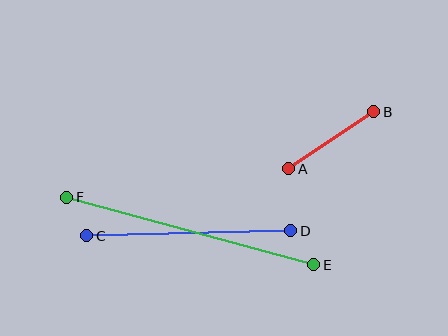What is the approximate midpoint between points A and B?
The midpoint is at approximately (331, 140) pixels.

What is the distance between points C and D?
The distance is approximately 204 pixels.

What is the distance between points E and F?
The distance is approximately 256 pixels.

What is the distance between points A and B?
The distance is approximately 102 pixels.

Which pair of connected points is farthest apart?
Points E and F are farthest apart.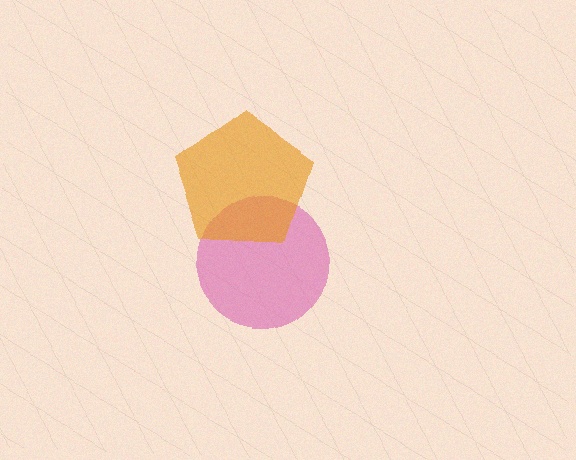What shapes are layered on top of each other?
The layered shapes are: a pink circle, an orange pentagon.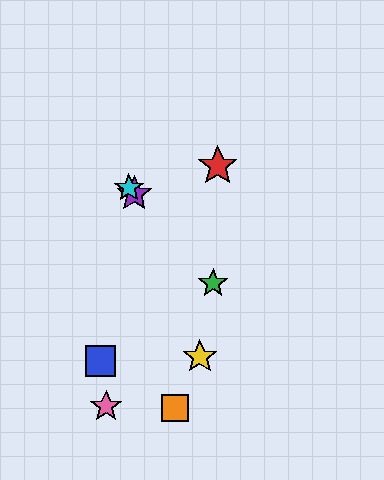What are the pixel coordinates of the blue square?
The blue square is at (100, 361).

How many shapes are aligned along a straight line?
3 shapes (the green star, the purple star, the cyan star) are aligned along a straight line.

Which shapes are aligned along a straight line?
The green star, the purple star, the cyan star are aligned along a straight line.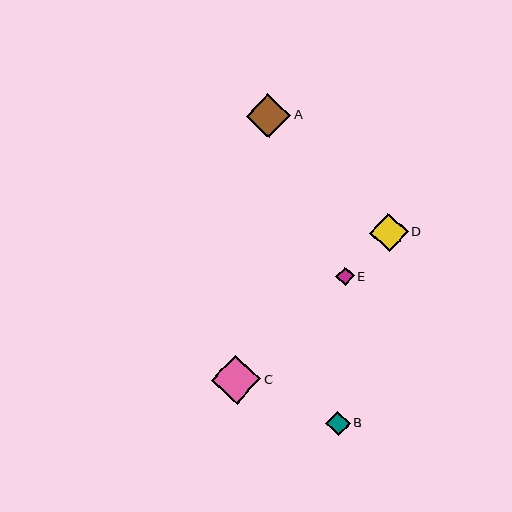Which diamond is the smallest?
Diamond E is the smallest with a size of approximately 19 pixels.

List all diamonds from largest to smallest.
From largest to smallest: C, A, D, B, E.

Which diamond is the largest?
Diamond C is the largest with a size of approximately 49 pixels.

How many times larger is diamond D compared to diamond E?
Diamond D is approximately 2.0 times the size of diamond E.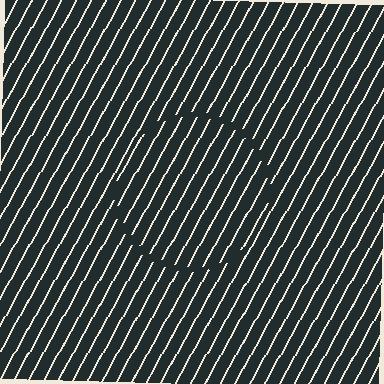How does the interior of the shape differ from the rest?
The interior of the shape contains the same grating, shifted by half a period — the contour is defined by the phase discontinuity where line-ends from the inner and outer gratings abut.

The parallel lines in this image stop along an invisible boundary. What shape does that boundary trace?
An illusory circle. The interior of the shape contains the same grating, shifted by half a period — the contour is defined by the phase discontinuity where line-ends from the inner and outer gratings abut.